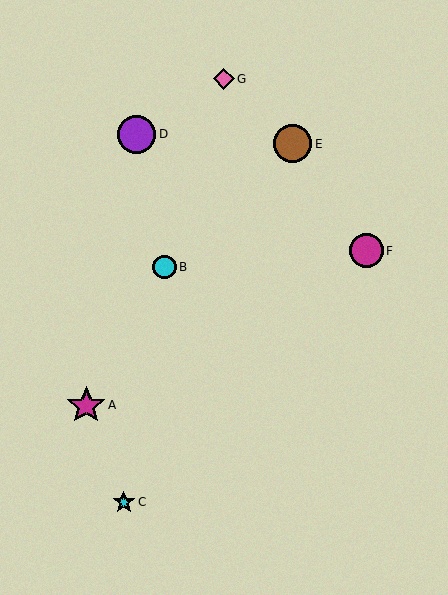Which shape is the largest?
The magenta star (labeled A) is the largest.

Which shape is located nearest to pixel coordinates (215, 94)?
The pink diamond (labeled G) at (224, 79) is nearest to that location.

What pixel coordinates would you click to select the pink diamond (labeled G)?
Click at (224, 79) to select the pink diamond G.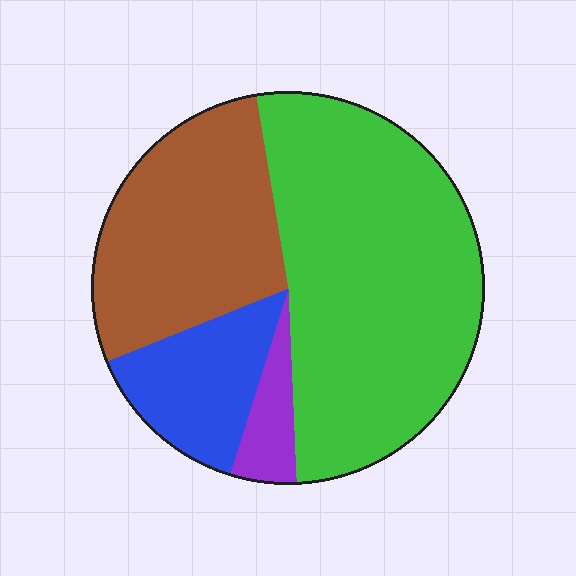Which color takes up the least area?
Purple, at roughly 5%.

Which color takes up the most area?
Green, at roughly 50%.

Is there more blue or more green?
Green.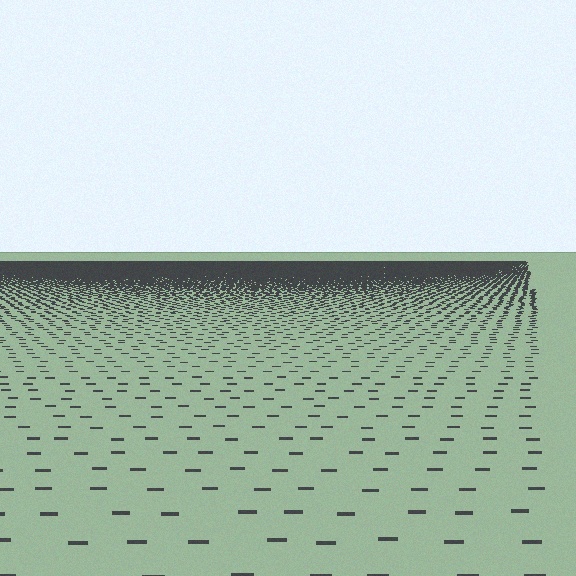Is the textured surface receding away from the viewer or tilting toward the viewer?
The surface is receding away from the viewer. Texture elements get smaller and denser toward the top.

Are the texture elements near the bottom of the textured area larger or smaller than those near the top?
Larger. Near the bottom, elements are closer to the viewer and appear at a bigger on-screen size.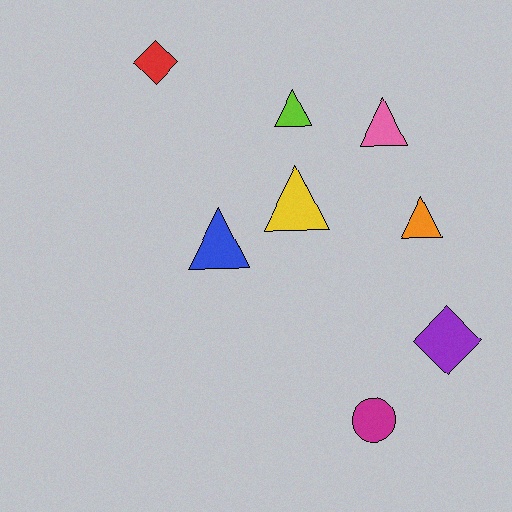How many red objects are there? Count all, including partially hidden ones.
There is 1 red object.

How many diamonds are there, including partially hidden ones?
There are 2 diamonds.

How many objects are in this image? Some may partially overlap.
There are 8 objects.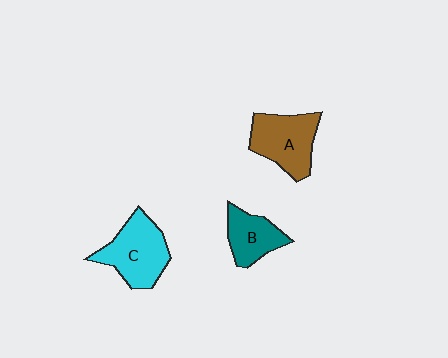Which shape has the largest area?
Shape C (cyan).